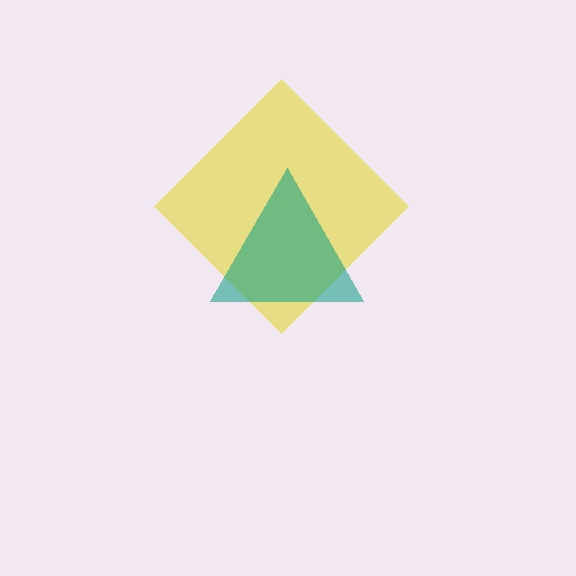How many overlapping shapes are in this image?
There are 2 overlapping shapes in the image.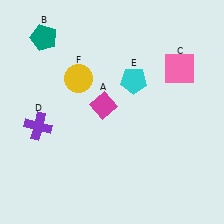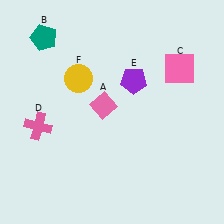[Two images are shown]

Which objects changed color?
A changed from magenta to pink. D changed from purple to pink. E changed from cyan to purple.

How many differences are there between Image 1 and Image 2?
There are 3 differences between the two images.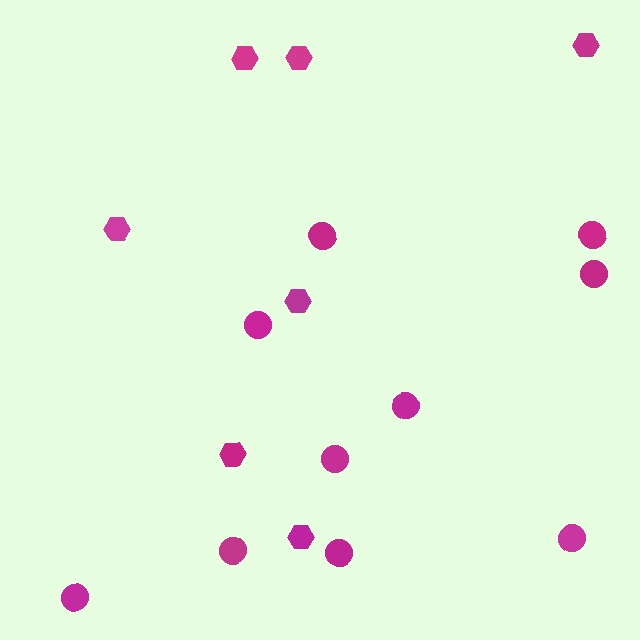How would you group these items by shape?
There are 2 groups: one group of circles (10) and one group of hexagons (7).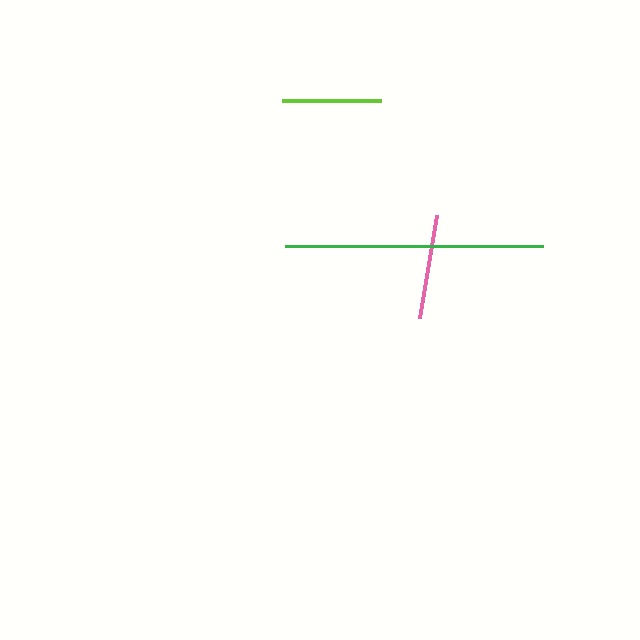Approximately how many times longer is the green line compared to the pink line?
The green line is approximately 2.5 times the length of the pink line.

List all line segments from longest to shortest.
From longest to shortest: green, pink, lime.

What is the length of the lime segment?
The lime segment is approximately 99 pixels long.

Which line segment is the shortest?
The lime line is the shortest at approximately 99 pixels.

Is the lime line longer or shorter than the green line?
The green line is longer than the lime line.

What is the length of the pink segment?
The pink segment is approximately 104 pixels long.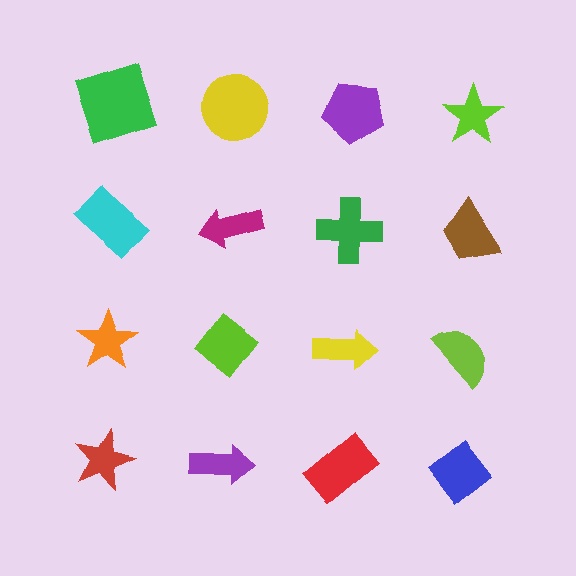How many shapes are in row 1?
4 shapes.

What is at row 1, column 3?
A purple pentagon.